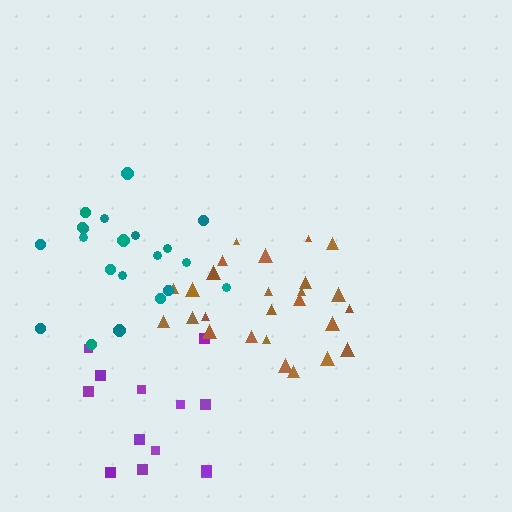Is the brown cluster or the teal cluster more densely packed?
Brown.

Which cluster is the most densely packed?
Brown.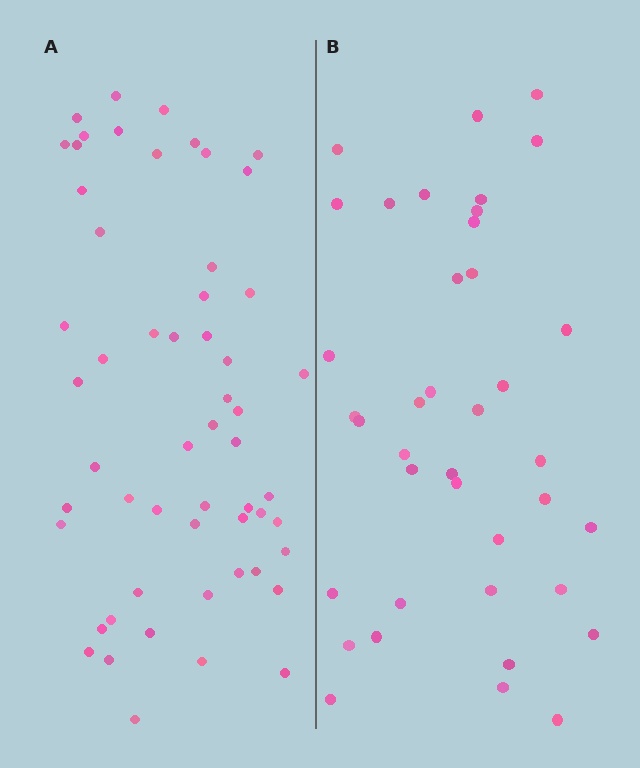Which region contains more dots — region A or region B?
Region A (the left region) has more dots.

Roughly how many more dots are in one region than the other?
Region A has approximately 15 more dots than region B.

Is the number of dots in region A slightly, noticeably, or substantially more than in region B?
Region A has noticeably more, but not dramatically so. The ratio is roughly 1.4 to 1.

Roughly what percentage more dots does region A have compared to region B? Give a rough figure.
About 45% more.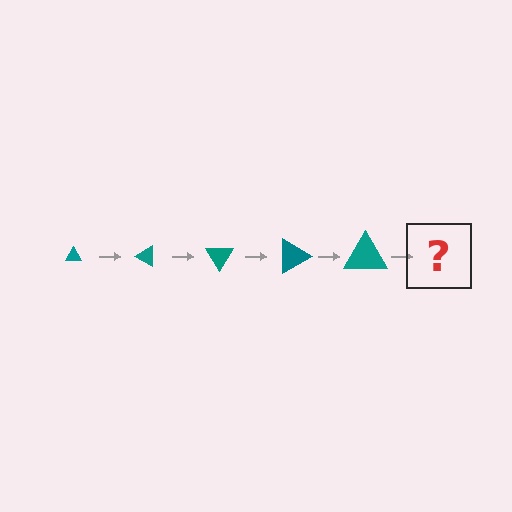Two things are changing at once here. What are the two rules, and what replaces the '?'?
The two rules are that the triangle grows larger each step and it rotates 30 degrees each step. The '?' should be a triangle, larger than the previous one and rotated 150 degrees from the start.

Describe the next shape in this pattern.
It should be a triangle, larger than the previous one and rotated 150 degrees from the start.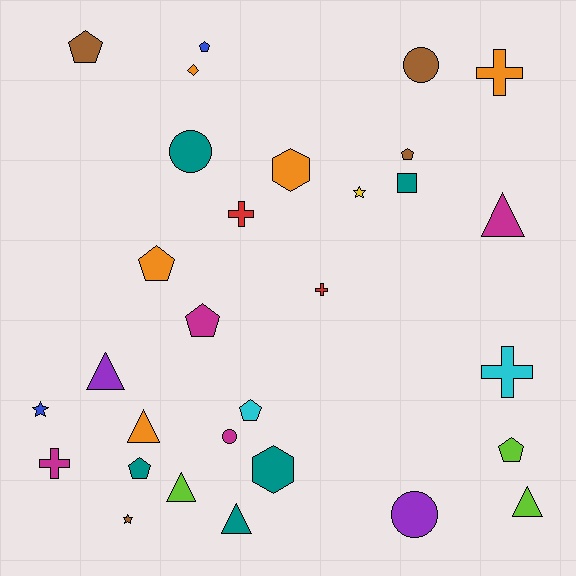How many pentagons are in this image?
There are 8 pentagons.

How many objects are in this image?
There are 30 objects.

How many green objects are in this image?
There are no green objects.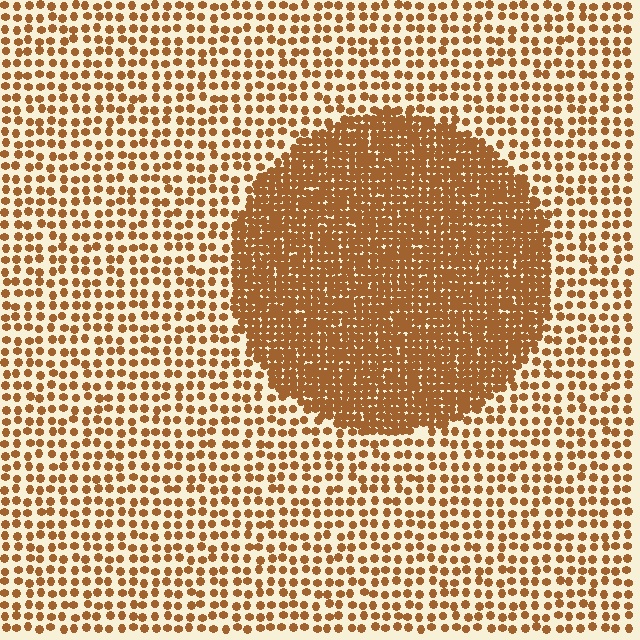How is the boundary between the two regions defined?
The boundary is defined by a change in element density (approximately 2.5x ratio). All elements are the same color, size, and shape.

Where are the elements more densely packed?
The elements are more densely packed inside the circle boundary.